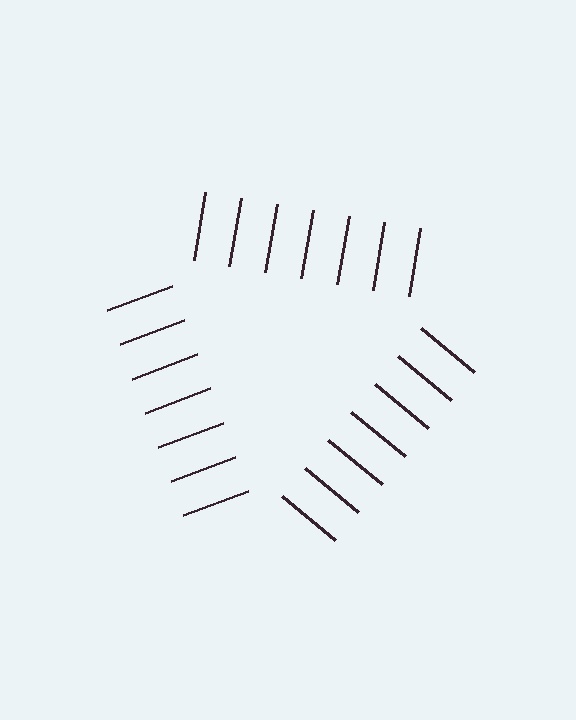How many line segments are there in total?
21 — 7 along each of the 3 edges.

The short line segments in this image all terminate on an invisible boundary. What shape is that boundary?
An illusory triangle — the line segments terminate on its edges but no continuous stroke is drawn.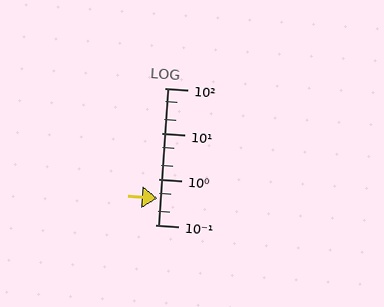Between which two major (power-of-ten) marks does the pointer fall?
The pointer is between 0.1 and 1.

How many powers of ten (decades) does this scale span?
The scale spans 3 decades, from 0.1 to 100.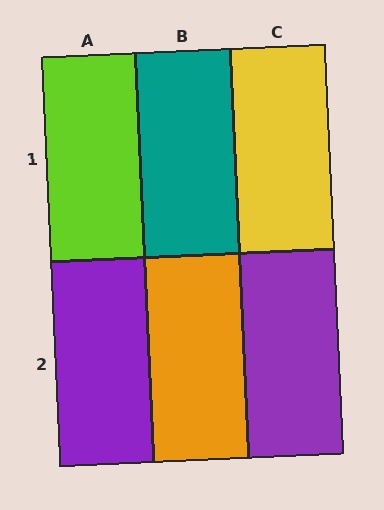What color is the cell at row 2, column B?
Orange.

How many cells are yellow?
1 cell is yellow.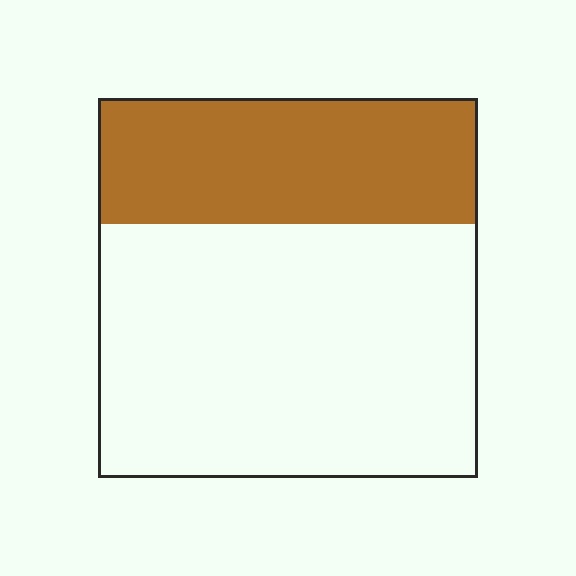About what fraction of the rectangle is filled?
About one third (1/3).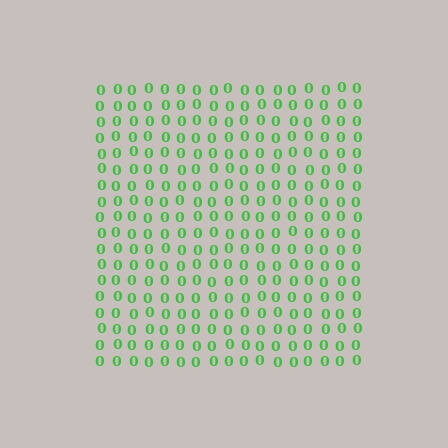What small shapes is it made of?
It is made of small digit 0's.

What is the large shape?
The large shape is a square.